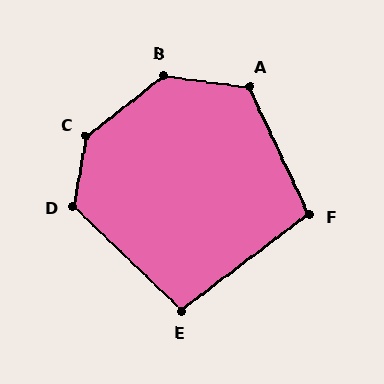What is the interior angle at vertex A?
Approximately 123 degrees (obtuse).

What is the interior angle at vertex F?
Approximately 102 degrees (obtuse).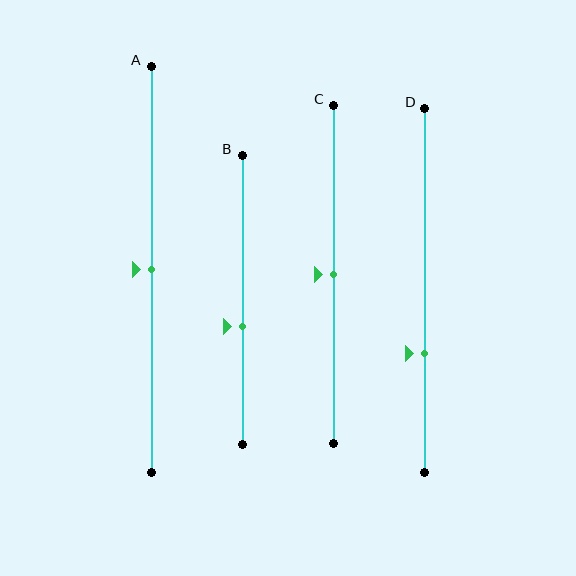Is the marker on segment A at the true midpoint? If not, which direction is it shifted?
Yes, the marker on segment A is at the true midpoint.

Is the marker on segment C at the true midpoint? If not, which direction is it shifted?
Yes, the marker on segment C is at the true midpoint.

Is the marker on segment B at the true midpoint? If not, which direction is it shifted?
No, the marker on segment B is shifted downward by about 9% of the segment length.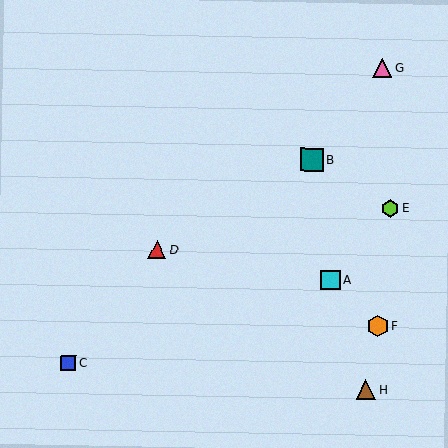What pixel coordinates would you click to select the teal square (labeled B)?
Click at (312, 160) to select the teal square B.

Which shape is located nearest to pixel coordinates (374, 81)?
The pink triangle (labeled G) at (382, 68) is nearest to that location.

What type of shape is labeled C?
Shape C is a blue square.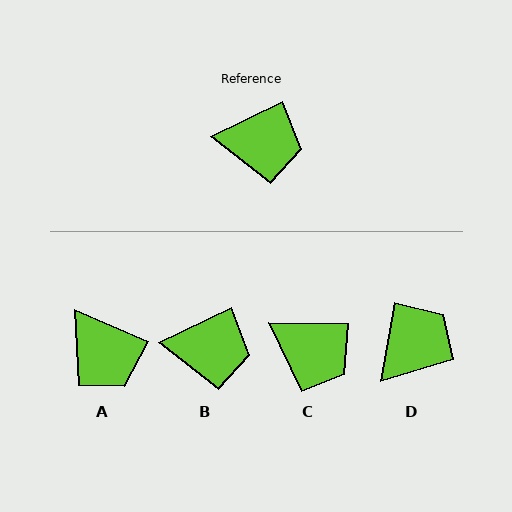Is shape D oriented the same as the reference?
No, it is off by about 55 degrees.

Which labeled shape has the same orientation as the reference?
B.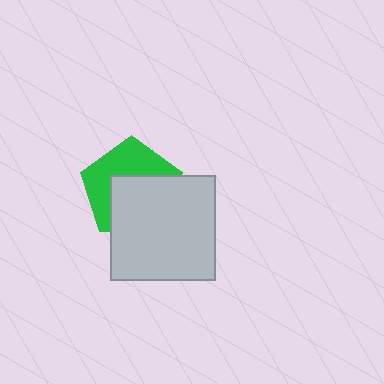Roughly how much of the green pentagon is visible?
About half of it is visible (roughly 48%).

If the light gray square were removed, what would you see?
You would see the complete green pentagon.